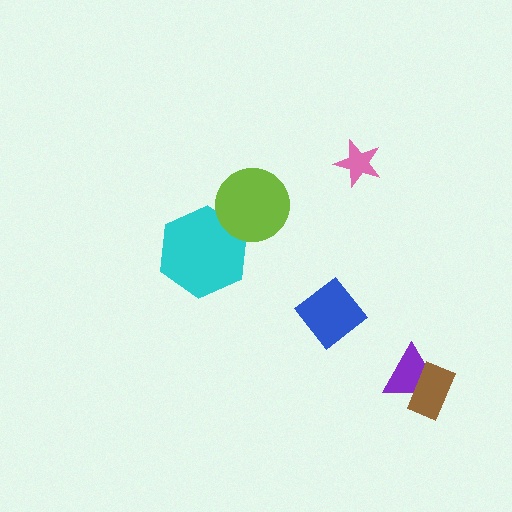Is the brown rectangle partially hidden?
No, no other shape covers it.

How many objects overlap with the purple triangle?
1 object overlaps with the purple triangle.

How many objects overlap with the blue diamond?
0 objects overlap with the blue diamond.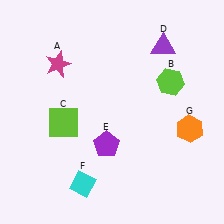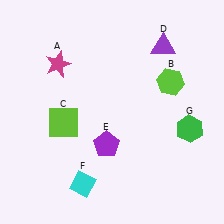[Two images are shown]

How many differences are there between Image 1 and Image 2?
There is 1 difference between the two images.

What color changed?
The hexagon (G) changed from orange in Image 1 to green in Image 2.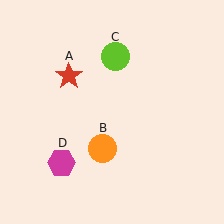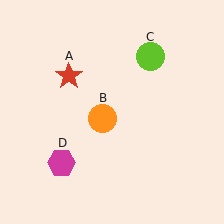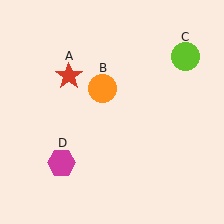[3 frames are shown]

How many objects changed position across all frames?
2 objects changed position: orange circle (object B), lime circle (object C).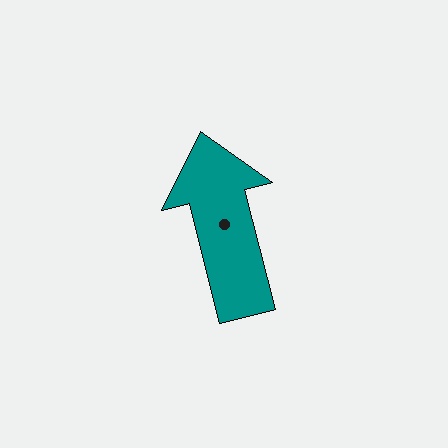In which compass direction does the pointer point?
North.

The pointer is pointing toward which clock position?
Roughly 12 o'clock.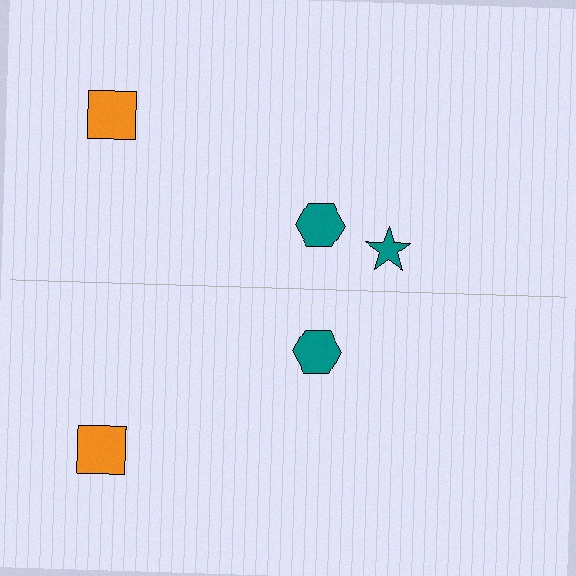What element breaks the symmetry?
A teal star is missing from the bottom side.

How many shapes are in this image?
There are 5 shapes in this image.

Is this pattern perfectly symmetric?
No, the pattern is not perfectly symmetric. A teal star is missing from the bottom side.